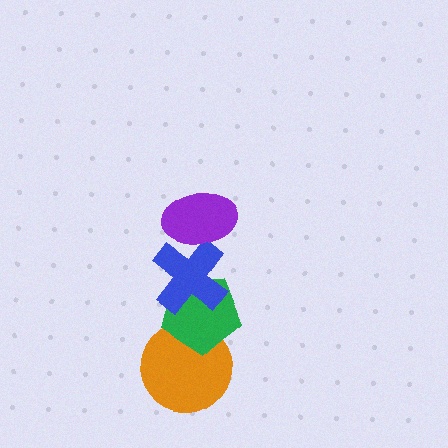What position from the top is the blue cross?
The blue cross is 2nd from the top.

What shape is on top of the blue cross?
The purple ellipse is on top of the blue cross.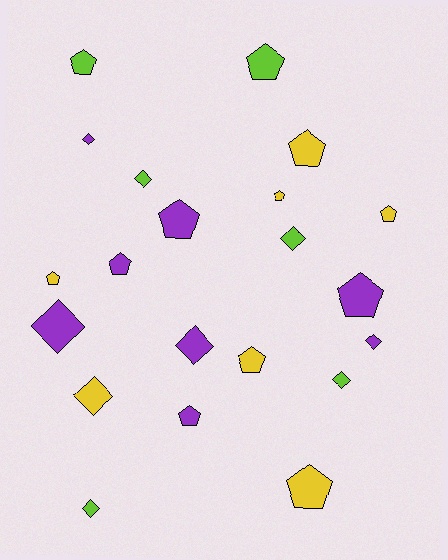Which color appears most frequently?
Purple, with 8 objects.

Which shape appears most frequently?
Pentagon, with 12 objects.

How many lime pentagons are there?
There are 2 lime pentagons.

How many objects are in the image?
There are 21 objects.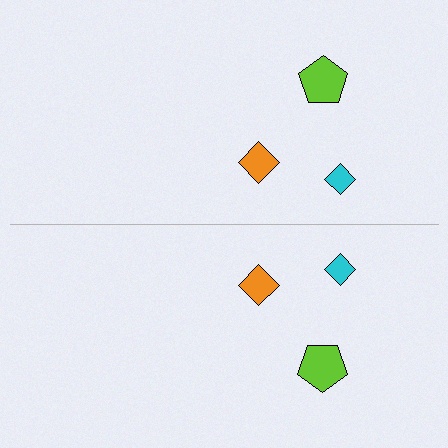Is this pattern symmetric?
Yes, this pattern has bilateral (reflection) symmetry.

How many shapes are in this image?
There are 6 shapes in this image.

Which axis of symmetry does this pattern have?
The pattern has a horizontal axis of symmetry running through the center of the image.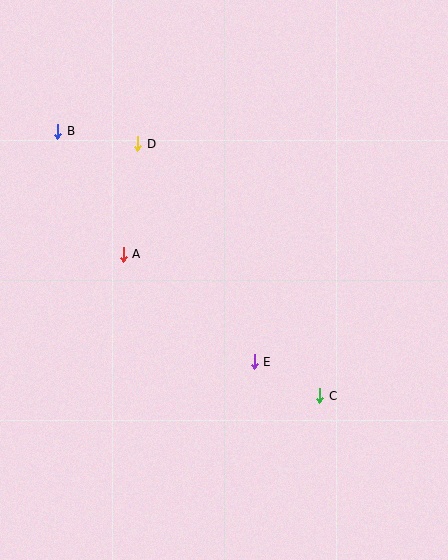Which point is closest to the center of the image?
Point E at (254, 362) is closest to the center.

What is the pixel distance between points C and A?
The distance between C and A is 242 pixels.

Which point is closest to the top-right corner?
Point D is closest to the top-right corner.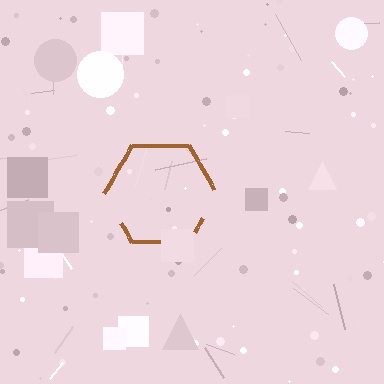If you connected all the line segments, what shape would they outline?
They would outline a hexagon.